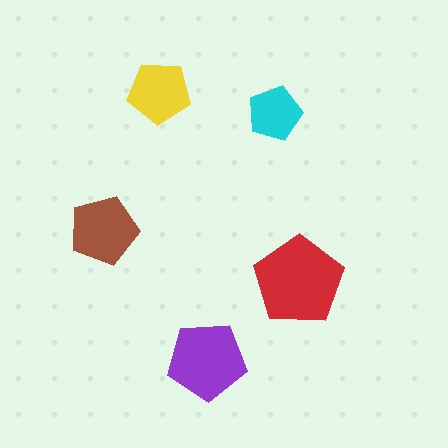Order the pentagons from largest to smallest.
the red one, the purple one, the brown one, the yellow one, the cyan one.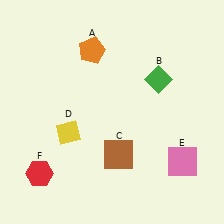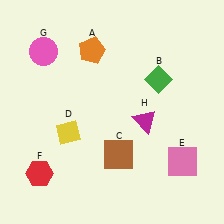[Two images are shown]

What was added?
A pink circle (G), a magenta triangle (H) were added in Image 2.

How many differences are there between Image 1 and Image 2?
There are 2 differences between the two images.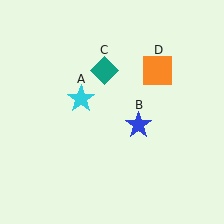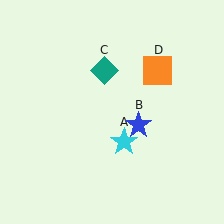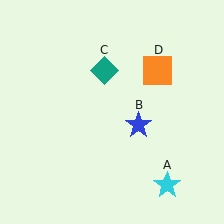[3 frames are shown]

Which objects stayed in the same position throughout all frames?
Blue star (object B) and teal diamond (object C) and orange square (object D) remained stationary.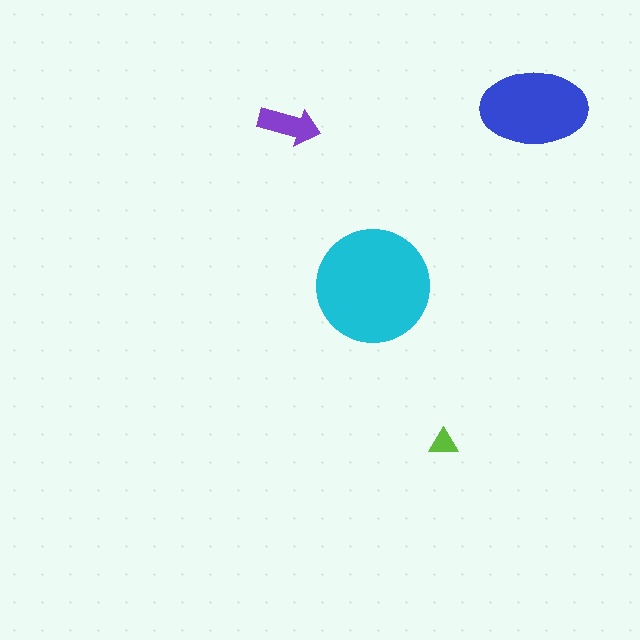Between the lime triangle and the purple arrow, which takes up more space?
The purple arrow.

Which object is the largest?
The cyan circle.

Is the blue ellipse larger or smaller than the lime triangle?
Larger.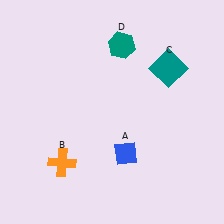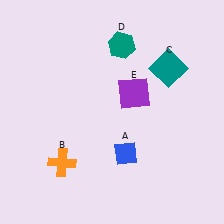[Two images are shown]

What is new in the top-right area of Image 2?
A purple square (E) was added in the top-right area of Image 2.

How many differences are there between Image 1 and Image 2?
There is 1 difference between the two images.